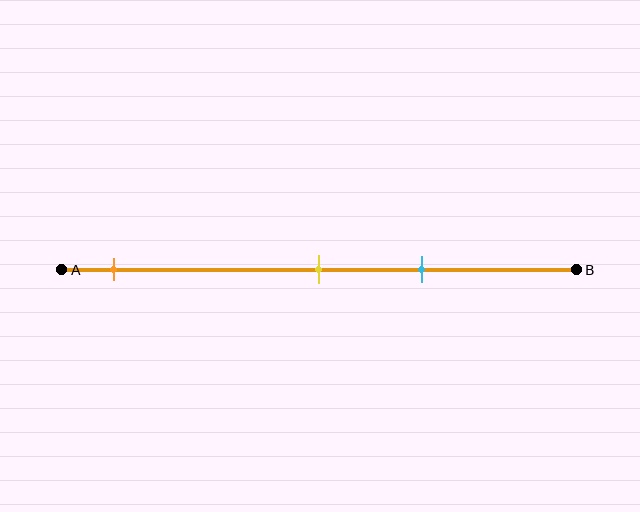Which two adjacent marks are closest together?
The yellow and cyan marks are the closest adjacent pair.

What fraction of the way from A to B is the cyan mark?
The cyan mark is approximately 70% (0.7) of the way from A to B.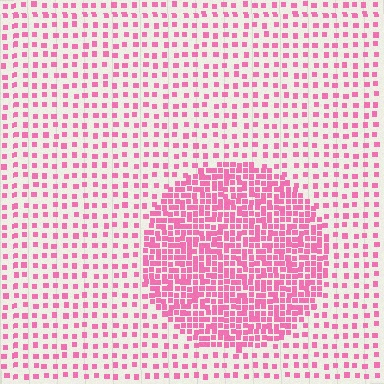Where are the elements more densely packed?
The elements are more densely packed inside the circle boundary.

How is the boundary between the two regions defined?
The boundary is defined by a change in element density (approximately 2.6x ratio). All elements are the same color, size, and shape.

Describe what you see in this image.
The image contains small pink elements arranged at two different densities. A circle-shaped region is visible where the elements are more densely packed than the surrounding area.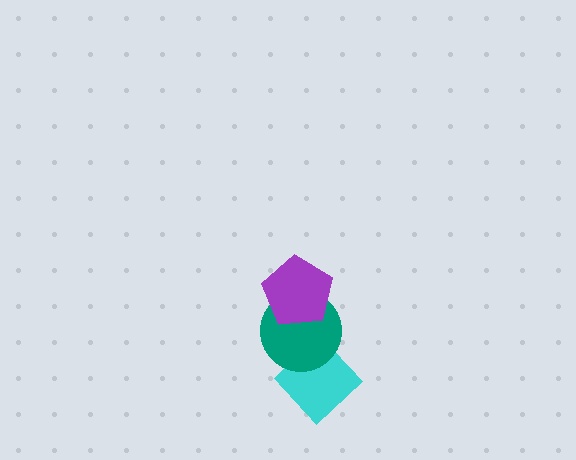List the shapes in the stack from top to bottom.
From top to bottom: the purple pentagon, the teal circle, the cyan diamond.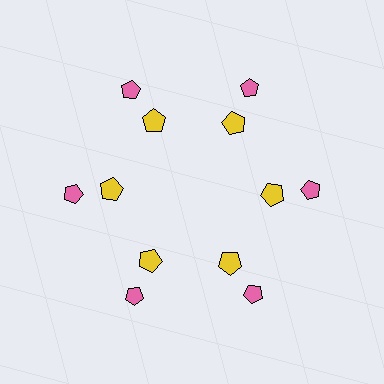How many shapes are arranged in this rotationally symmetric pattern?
There are 12 shapes, arranged in 6 groups of 2.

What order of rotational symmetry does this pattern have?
This pattern has 6-fold rotational symmetry.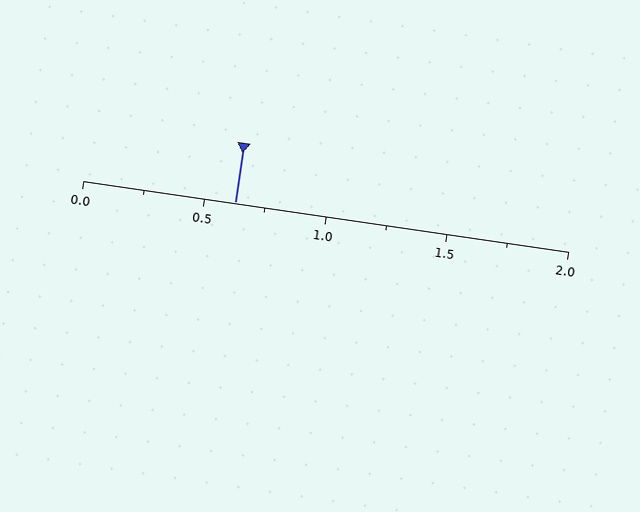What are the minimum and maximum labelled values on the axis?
The axis runs from 0.0 to 2.0.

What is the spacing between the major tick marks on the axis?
The major ticks are spaced 0.5 apart.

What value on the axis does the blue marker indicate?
The marker indicates approximately 0.62.